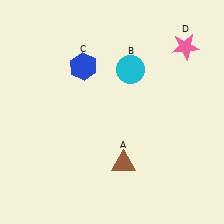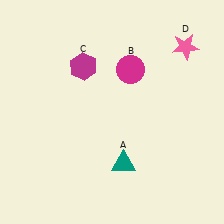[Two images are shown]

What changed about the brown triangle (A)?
In Image 1, A is brown. In Image 2, it changed to teal.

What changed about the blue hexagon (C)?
In Image 1, C is blue. In Image 2, it changed to magenta.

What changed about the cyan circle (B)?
In Image 1, B is cyan. In Image 2, it changed to magenta.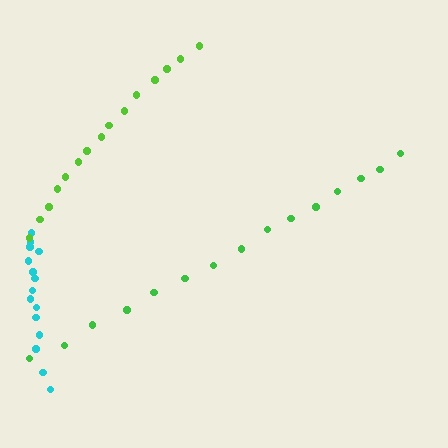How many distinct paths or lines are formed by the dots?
There are 3 distinct paths.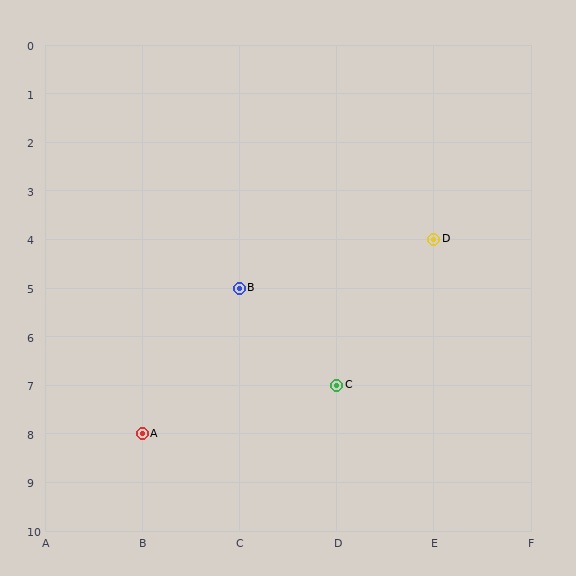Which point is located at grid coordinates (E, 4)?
Point D is at (E, 4).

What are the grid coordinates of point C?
Point C is at grid coordinates (D, 7).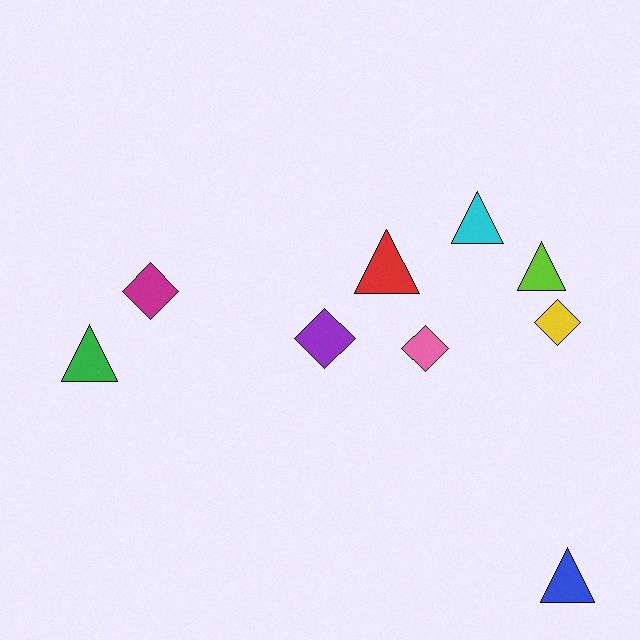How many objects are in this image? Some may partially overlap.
There are 9 objects.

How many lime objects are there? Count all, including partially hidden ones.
There is 1 lime object.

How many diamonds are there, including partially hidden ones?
There are 4 diamonds.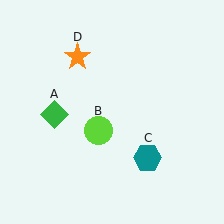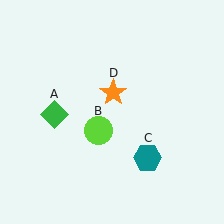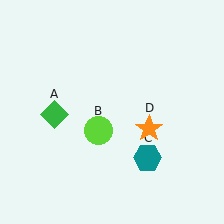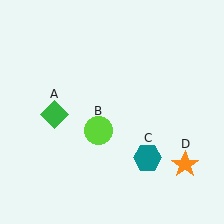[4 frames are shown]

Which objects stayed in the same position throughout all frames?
Green diamond (object A) and lime circle (object B) and teal hexagon (object C) remained stationary.